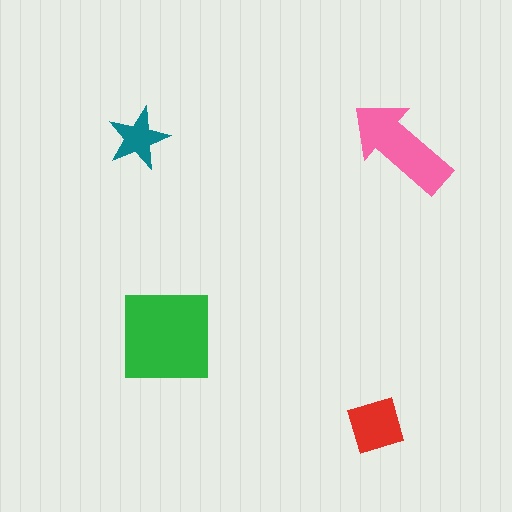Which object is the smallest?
The teal star.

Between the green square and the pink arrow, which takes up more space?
The green square.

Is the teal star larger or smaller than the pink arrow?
Smaller.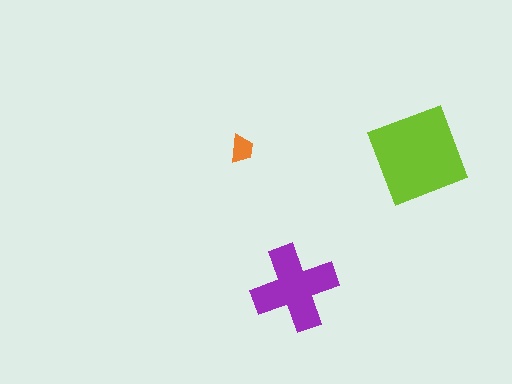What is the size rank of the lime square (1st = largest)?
1st.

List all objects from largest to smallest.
The lime square, the purple cross, the orange trapezoid.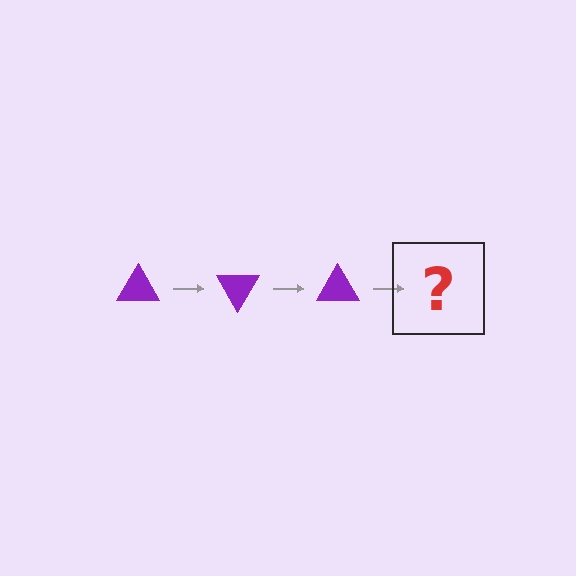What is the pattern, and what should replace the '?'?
The pattern is that the triangle rotates 60 degrees each step. The '?' should be a purple triangle rotated 180 degrees.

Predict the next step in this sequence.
The next step is a purple triangle rotated 180 degrees.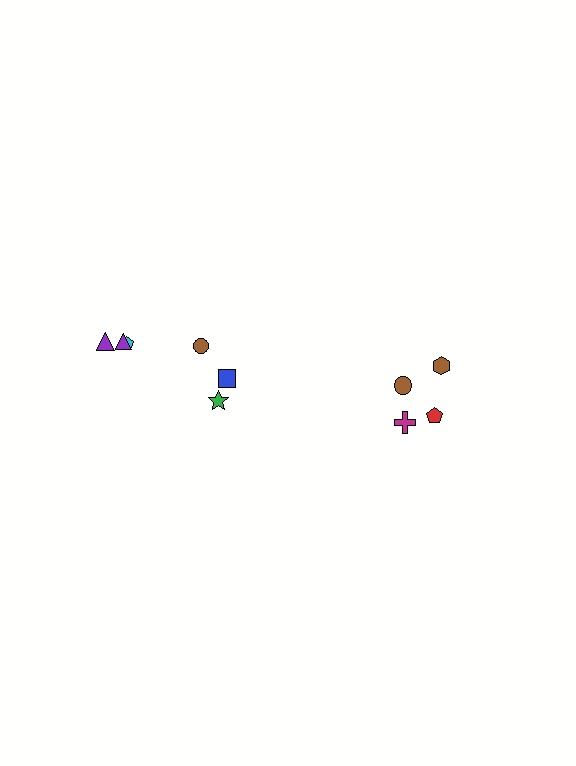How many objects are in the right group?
There are 4 objects.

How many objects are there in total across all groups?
There are 10 objects.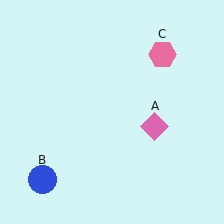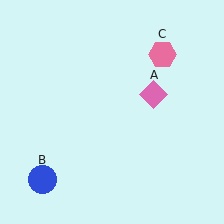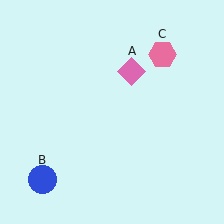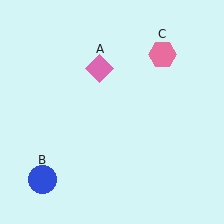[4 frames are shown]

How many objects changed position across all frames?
1 object changed position: pink diamond (object A).